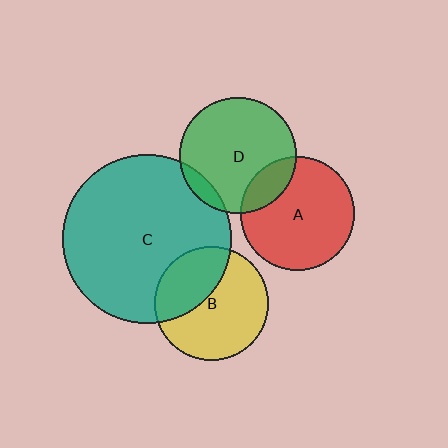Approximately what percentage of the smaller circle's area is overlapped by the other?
Approximately 15%.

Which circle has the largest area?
Circle C (teal).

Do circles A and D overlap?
Yes.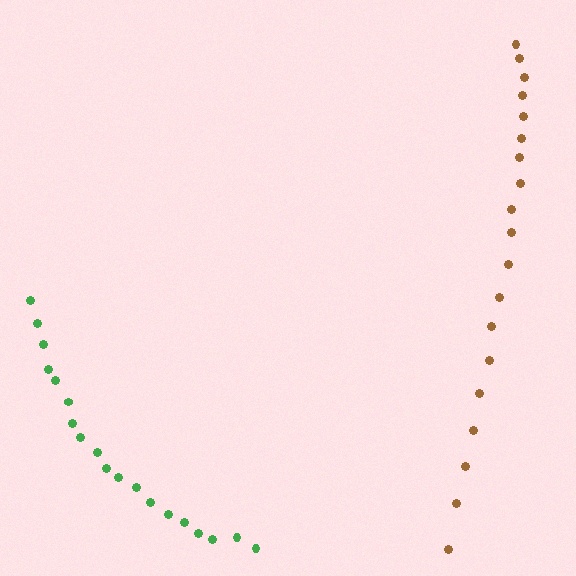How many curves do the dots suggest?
There are 2 distinct paths.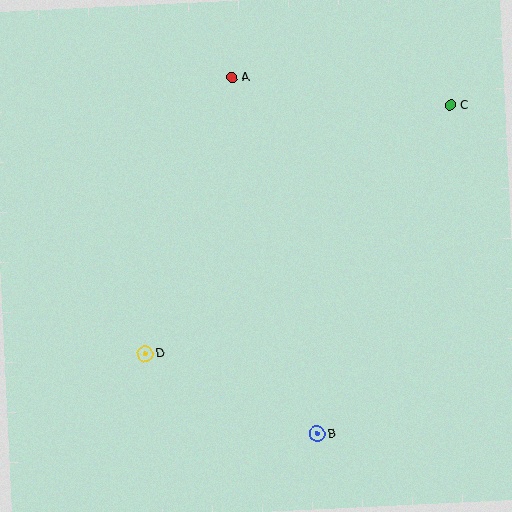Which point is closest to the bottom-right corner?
Point B is closest to the bottom-right corner.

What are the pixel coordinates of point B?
Point B is at (317, 434).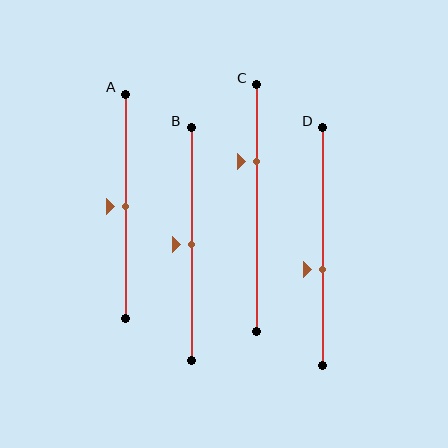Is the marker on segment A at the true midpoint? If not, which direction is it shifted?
Yes, the marker on segment A is at the true midpoint.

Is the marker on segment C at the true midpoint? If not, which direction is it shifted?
No, the marker on segment C is shifted upward by about 19% of the segment length.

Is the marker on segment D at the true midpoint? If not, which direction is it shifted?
No, the marker on segment D is shifted downward by about 10% of the segment length.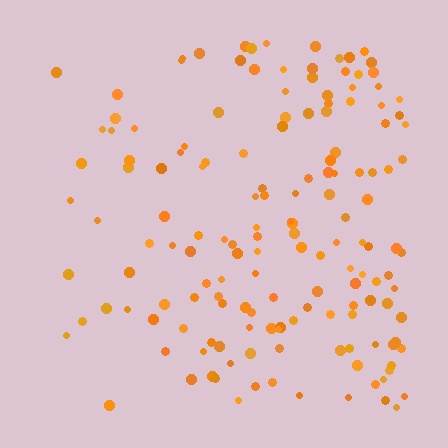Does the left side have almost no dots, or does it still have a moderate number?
Still a moderate number, just noticeably fewer than the right.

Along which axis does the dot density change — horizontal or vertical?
Horizontal.